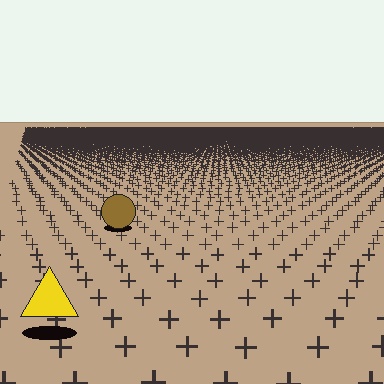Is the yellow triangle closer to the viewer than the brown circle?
Yes. The yellow triangle is closer — you can tell from the texture gradient: the ground texture is coarser near it.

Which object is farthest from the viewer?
The brown circle is farthest from the viewer. It appears smaller and the ground texture around it is denser.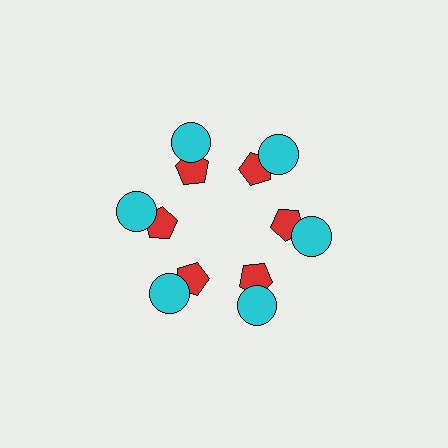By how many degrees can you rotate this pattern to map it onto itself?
The pattern maps onto itself every 60 degrees of rotation.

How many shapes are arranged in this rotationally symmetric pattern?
There are 12 shapes, arranged in 6 groups of 2.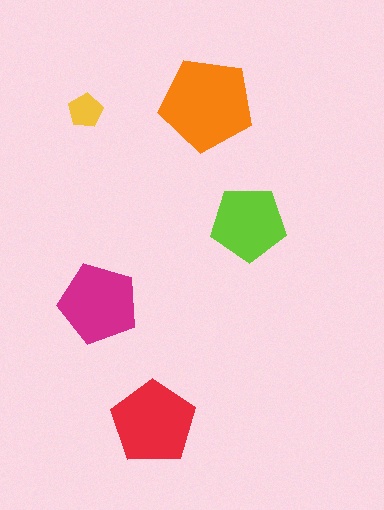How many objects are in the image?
There are 5 objects in the image.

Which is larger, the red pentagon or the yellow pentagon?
The red one.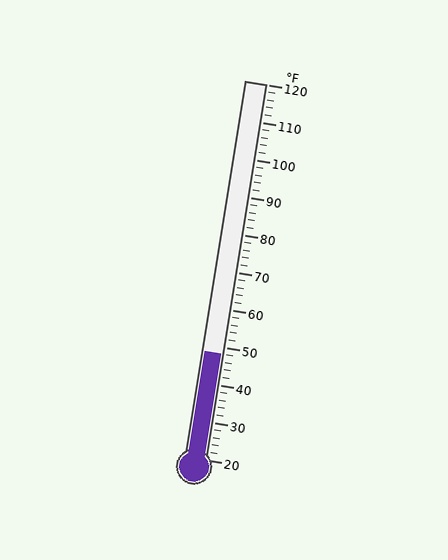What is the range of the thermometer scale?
The thermometer scale ranges from 20°F to 120°F.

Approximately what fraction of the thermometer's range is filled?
The thermometer is filled to approximately 30% of its range.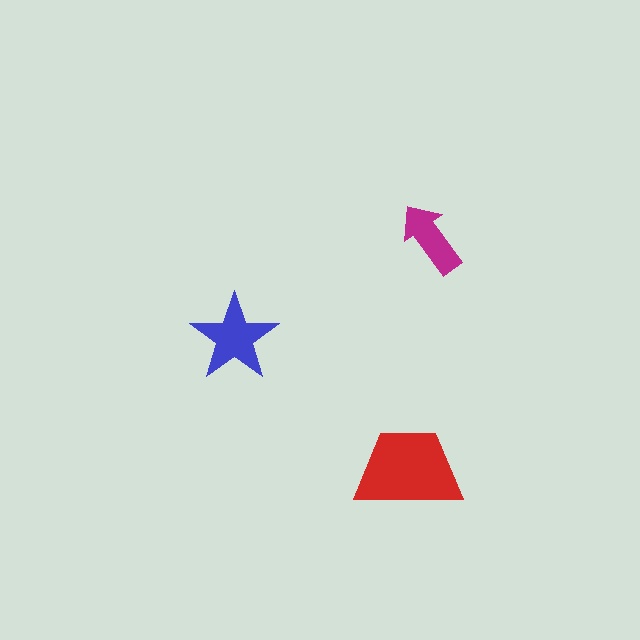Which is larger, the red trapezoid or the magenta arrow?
The red trapezoid.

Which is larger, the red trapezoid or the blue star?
The red trapezoid.